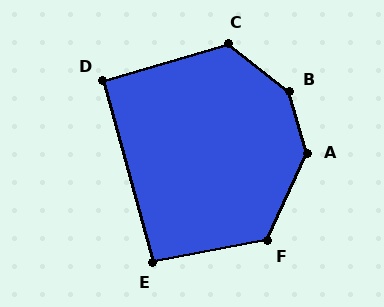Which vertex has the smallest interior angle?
D, at approximately 91 degrees.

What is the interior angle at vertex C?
Approximately 126 degrees (obtuse).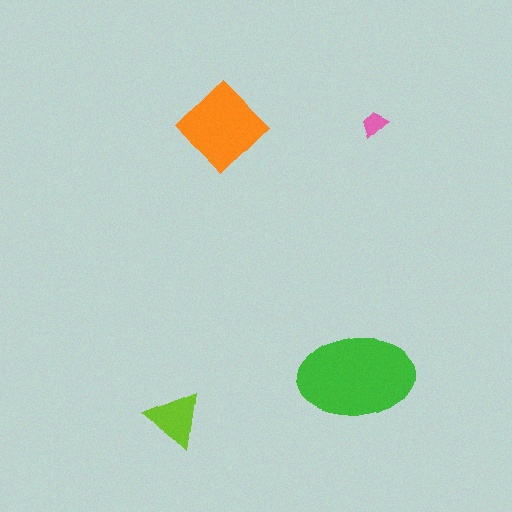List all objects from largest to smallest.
The green ellipse, the orange diamond, the lime triangle, the pink trapezoid.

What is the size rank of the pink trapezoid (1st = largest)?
4th.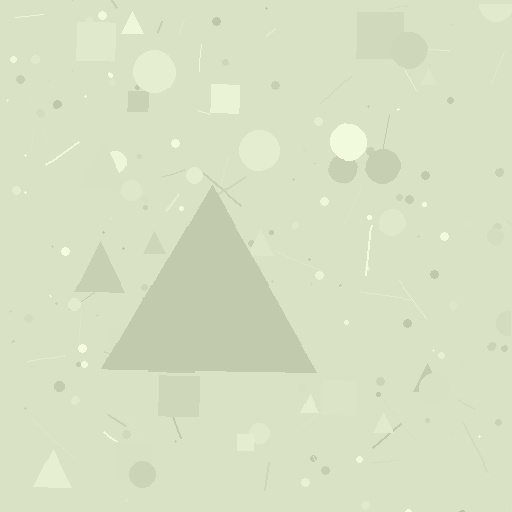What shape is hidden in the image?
A triangle is hidden in the image.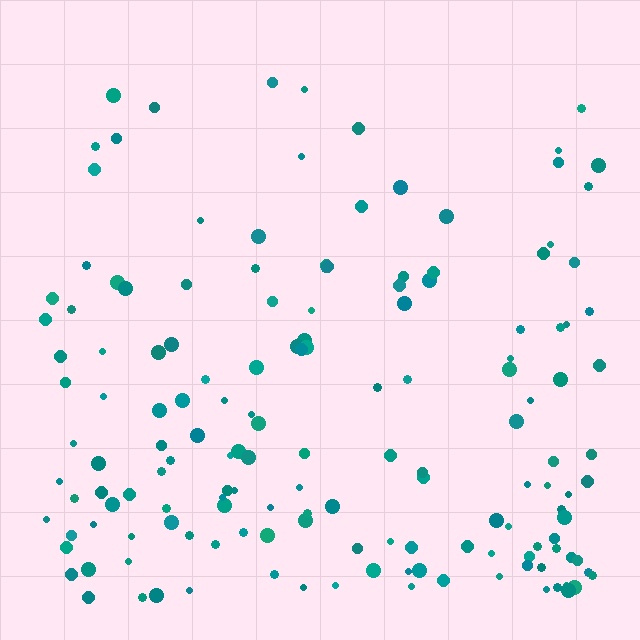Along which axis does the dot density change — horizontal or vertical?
Vertical.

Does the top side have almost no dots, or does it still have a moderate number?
Still a moderate number, just noticeably fewer than the bottom.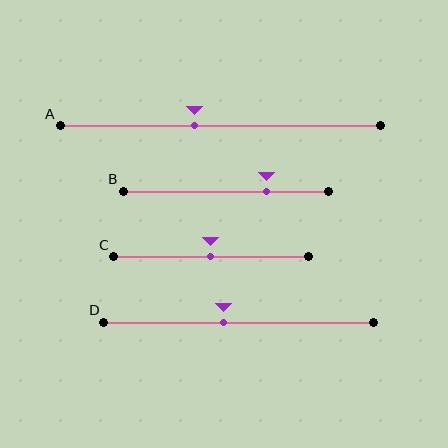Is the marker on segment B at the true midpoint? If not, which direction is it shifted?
No, the marker on segment B is shifted to the right by about 20% of the segment length.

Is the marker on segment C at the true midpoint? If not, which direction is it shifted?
Yes, the marker on segment C is at the true midpoint.